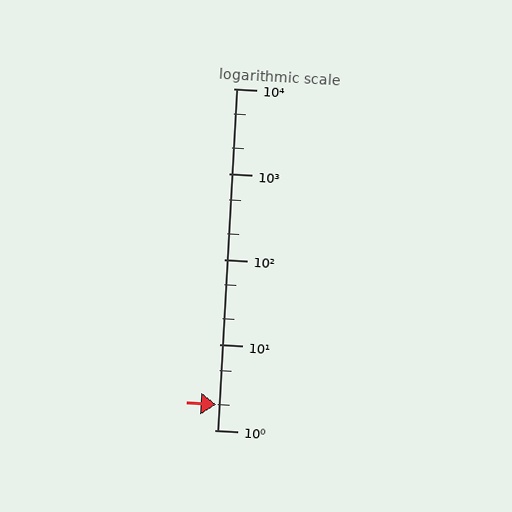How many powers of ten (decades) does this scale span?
The scale spans 4 decades, from 1 to 10000.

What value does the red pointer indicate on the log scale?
The pointer indicates approximately 2.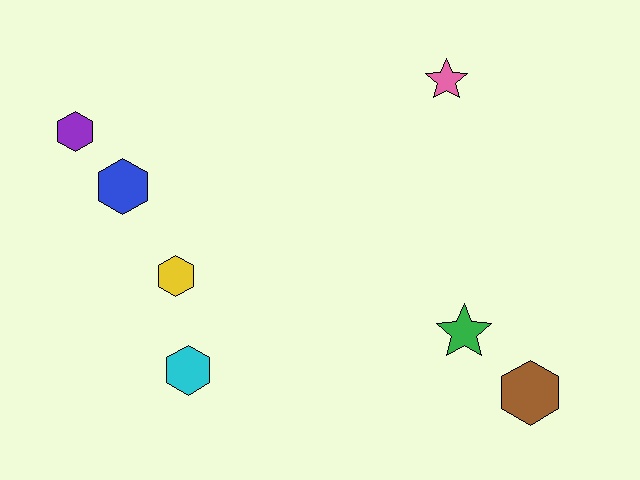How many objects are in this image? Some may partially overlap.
There are 7 objects.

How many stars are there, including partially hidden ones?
There are 2 stars.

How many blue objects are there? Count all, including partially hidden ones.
There is 1 blue object.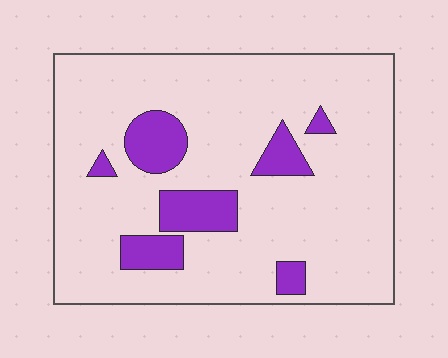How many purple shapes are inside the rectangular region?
7.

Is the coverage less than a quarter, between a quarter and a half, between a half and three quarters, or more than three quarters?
Less than a quarter.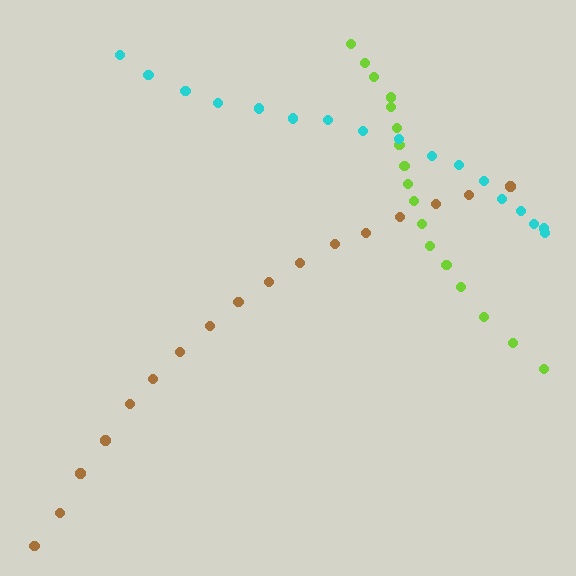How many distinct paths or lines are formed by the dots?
There are 3 distinct paths.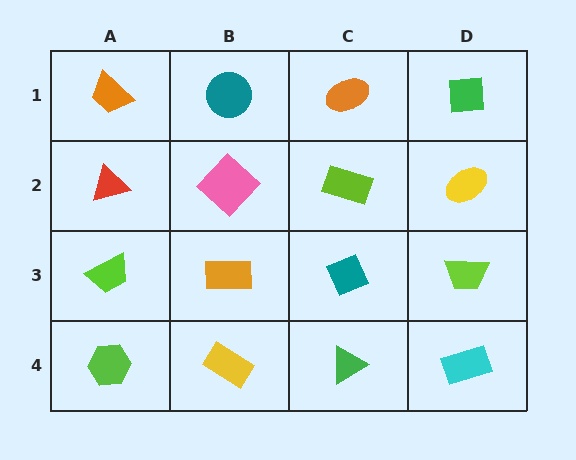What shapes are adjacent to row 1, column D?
A yellow ellipse (row 2, column D), an orange ellipse (row 1, column C).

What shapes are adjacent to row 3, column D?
A yellow ellipse (row 2, column D), a cyan rectangle (row 4, column D), a teal diamond (row 3, column C).